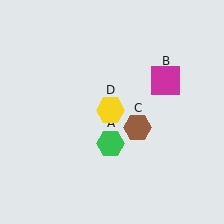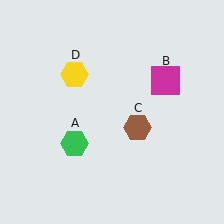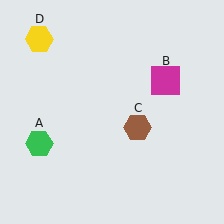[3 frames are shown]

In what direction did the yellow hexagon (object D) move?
The yellow hexagon (object D) moved up and to the left.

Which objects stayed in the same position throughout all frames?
Magenta square (object B) and brown hexagon (object C) remained stationary.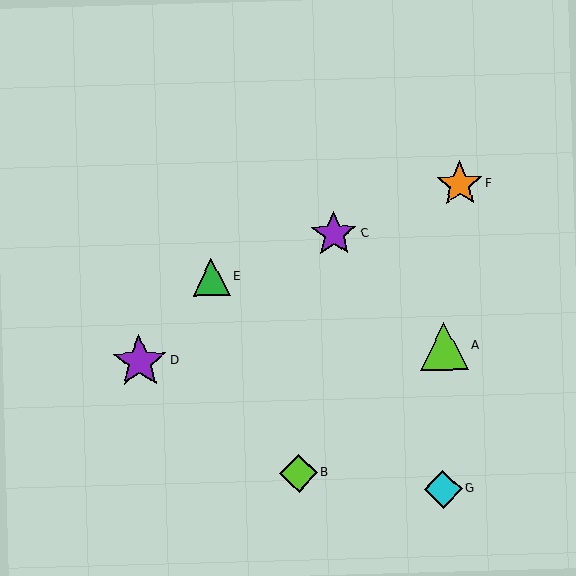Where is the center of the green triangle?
The center of the green triangle is at (211, 277).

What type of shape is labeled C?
Shape C is a purple star.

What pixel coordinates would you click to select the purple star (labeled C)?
Click at (334, 234) to select the purple star C.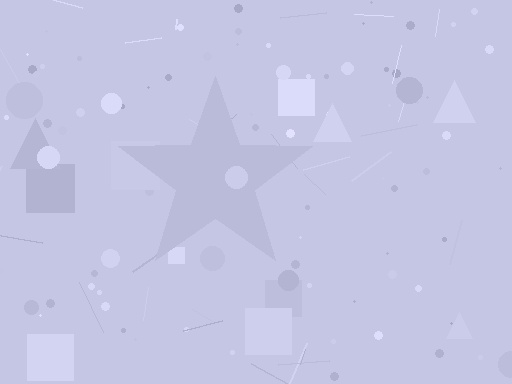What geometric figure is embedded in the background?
A star is embedded in the background.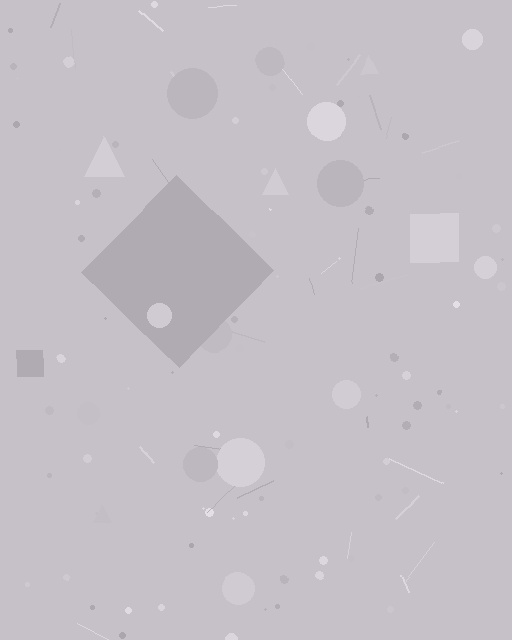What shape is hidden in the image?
A diamond is hidden in the image.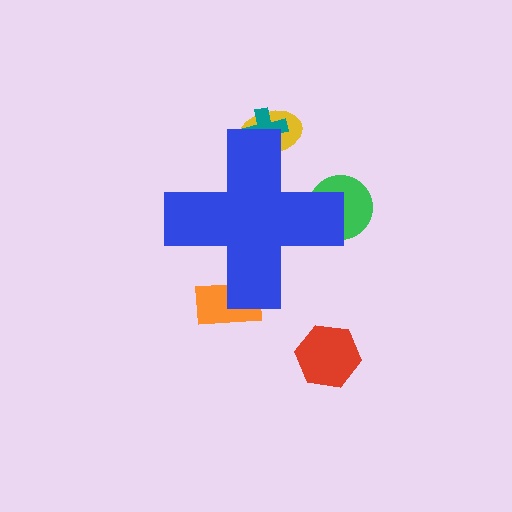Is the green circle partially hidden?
Yes, the green circle is partially hidden behind the blue cross.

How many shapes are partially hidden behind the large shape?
4 shapes are partially hidden.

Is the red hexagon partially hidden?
No, the red hexagon is fully visible.